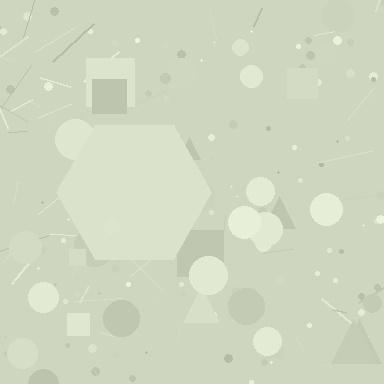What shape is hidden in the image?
A hexagon is hidden in the image.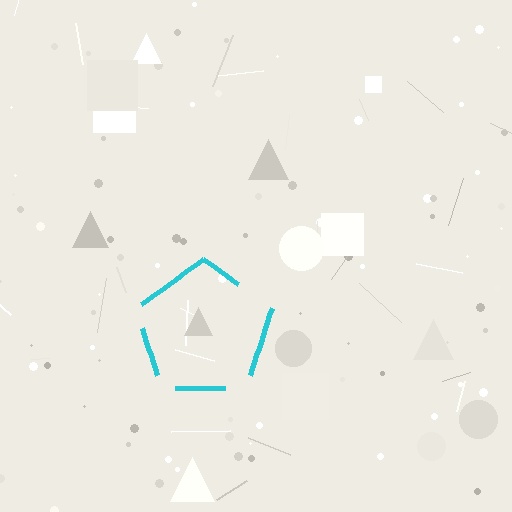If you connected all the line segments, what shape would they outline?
They would outline a pentagon.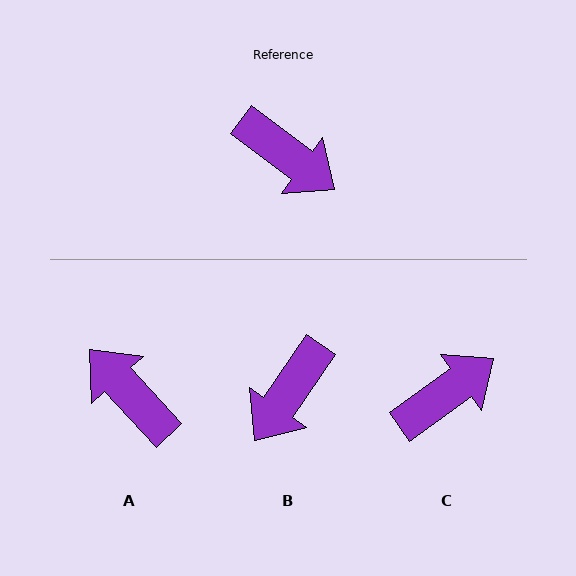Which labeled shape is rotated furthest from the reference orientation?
A, about 170 degrees away.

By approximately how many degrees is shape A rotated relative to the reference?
Approximately 170 degrees counter-clockwise.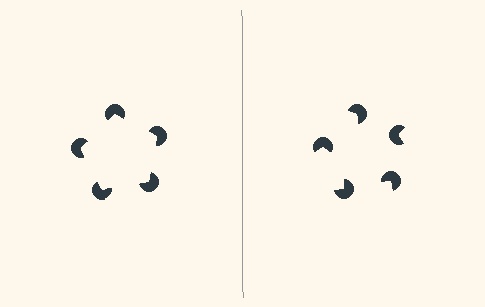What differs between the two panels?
The pac-man discs are positioned identically on both sides; only the wedge orientations differ. On the left they align to a pentagon; on the right they are misaligned.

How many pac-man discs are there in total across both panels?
10 — 5 on each side.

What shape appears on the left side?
An illusory pentagon.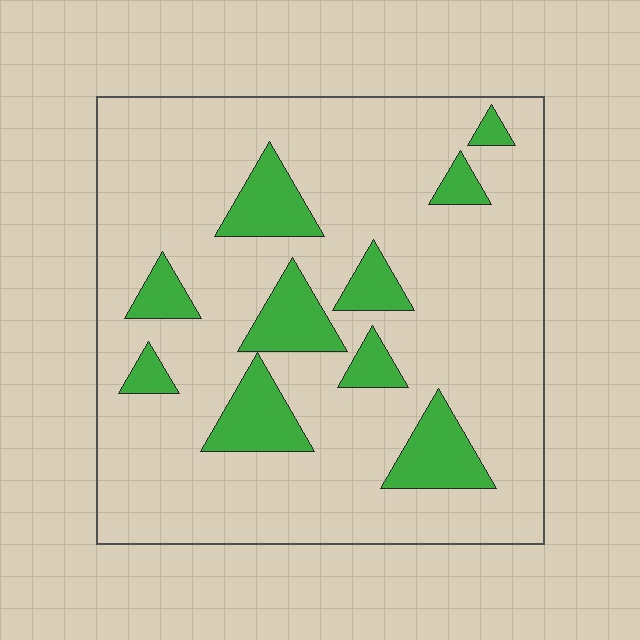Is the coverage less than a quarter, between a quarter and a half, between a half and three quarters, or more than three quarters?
Less than a quarter.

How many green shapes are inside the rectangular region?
10.